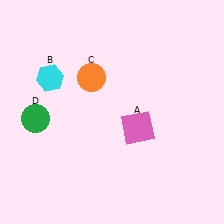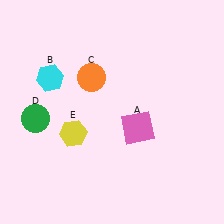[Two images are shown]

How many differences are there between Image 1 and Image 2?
There is 1 difference between the two images.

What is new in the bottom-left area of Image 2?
A yellow hexagon (E) was added in the bottom-left area of Image 2.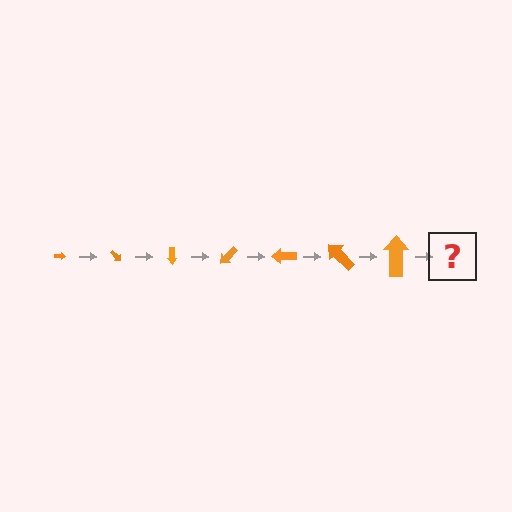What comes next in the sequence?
The next element should be an arrow, larger than the previous one and rotated 315 degrees from the start.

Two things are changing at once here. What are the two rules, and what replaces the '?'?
The two rules are that the arrow grows larger each step and it rotates 45 degrees each step. The '?' should be an arrow, larger than the previous one and rotated 315 degrees from the start.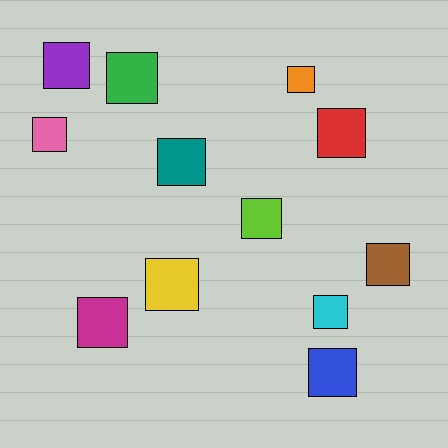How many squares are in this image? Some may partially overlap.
There are 12 squares.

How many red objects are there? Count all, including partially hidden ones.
There is 1 red object.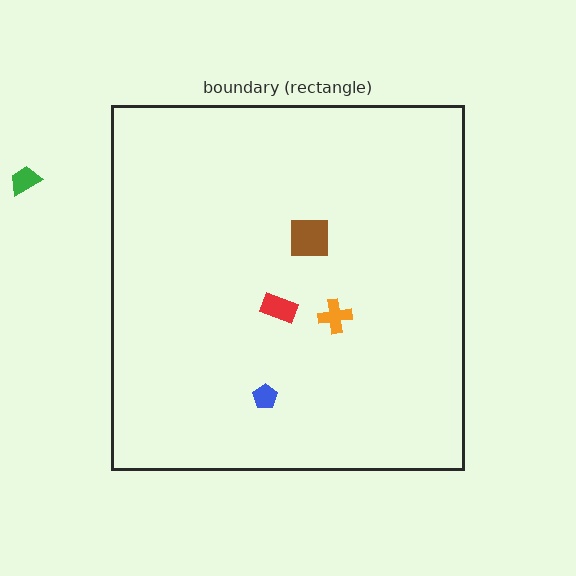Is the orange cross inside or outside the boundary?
Inside.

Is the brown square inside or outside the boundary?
Inside.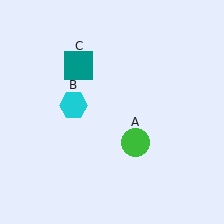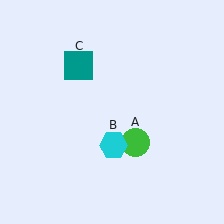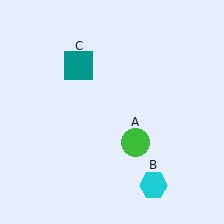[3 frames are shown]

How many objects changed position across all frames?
1 object changed position: cyan hexagon (object B).